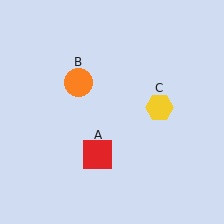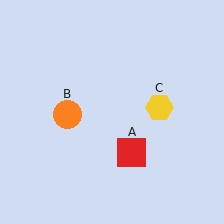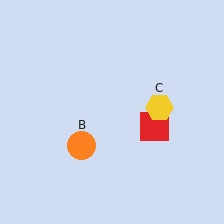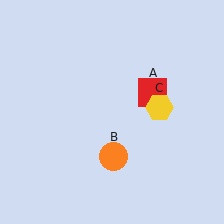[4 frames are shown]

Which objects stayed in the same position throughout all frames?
Yellow hexagon (object C) remained stationary.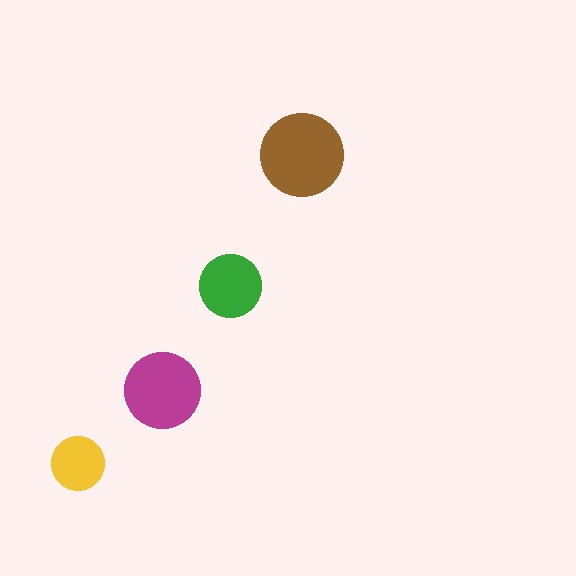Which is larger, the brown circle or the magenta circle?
The brown one.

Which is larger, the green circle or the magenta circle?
The magenta one.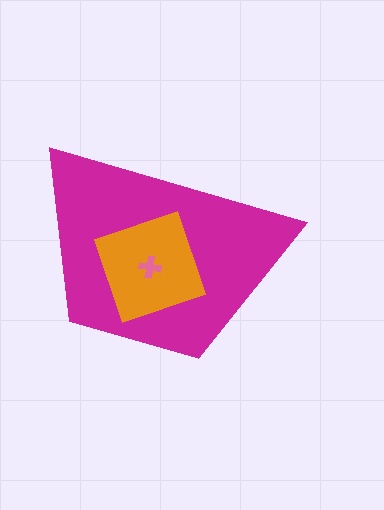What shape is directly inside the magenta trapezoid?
The orange square.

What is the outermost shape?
The magenta trapezoid.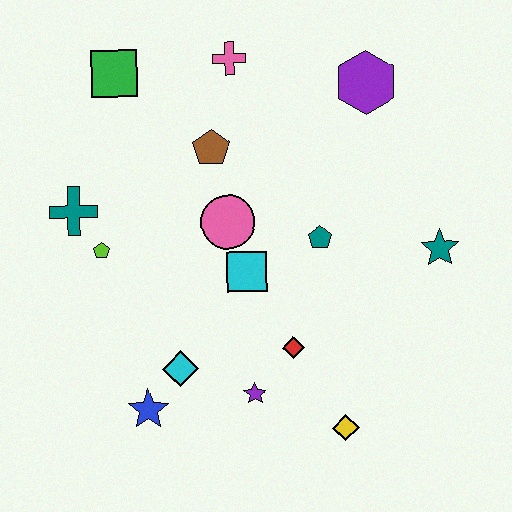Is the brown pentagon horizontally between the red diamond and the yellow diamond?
No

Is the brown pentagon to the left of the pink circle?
Yes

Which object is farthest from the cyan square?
The green square is farthest from the cyan square.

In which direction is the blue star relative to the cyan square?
The blue star is below the cyan square.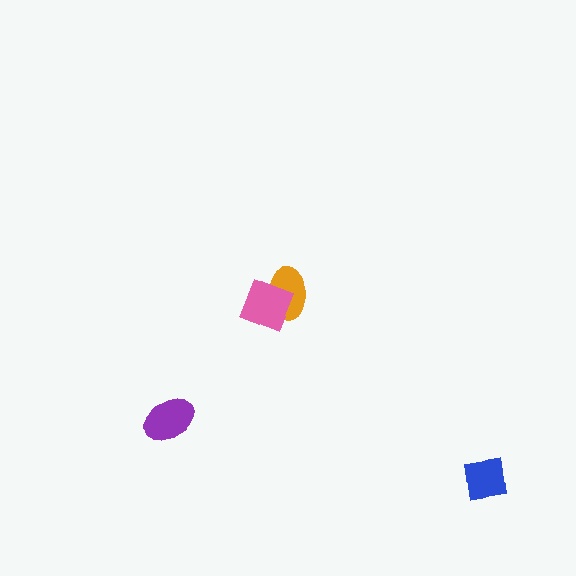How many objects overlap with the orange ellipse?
1 object overlaps with the orange ellipse.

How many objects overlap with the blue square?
0 objects overlap with the blue square.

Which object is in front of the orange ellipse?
The pink diamond is in front of the orange ellipse.